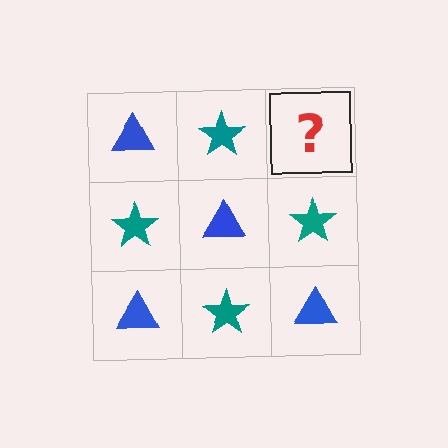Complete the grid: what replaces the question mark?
The question mark should be replaced with a blue triangle.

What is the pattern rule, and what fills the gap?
The rule is that it alternates blue triangle and teal star in a checkerboard pattern. The gap should be filled with a blue triangle.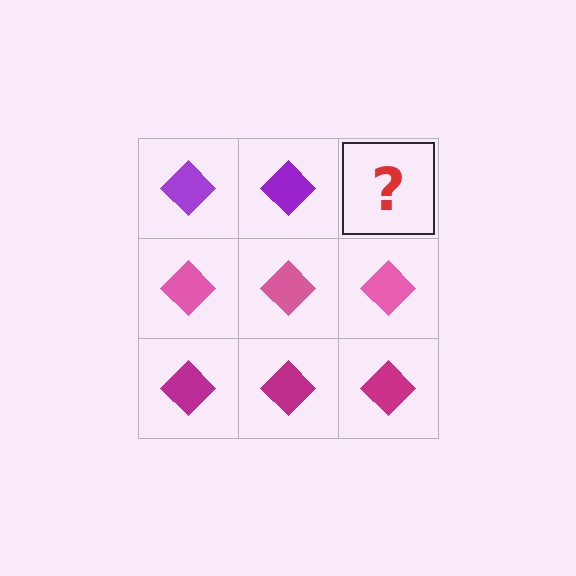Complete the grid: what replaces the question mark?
The question mark should be replaced with a purple diamond.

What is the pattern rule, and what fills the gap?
The rule is that each row has a consistent color. The gap should be filled with a purple diamond.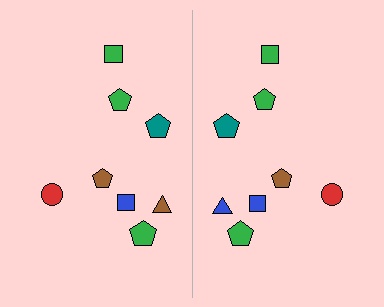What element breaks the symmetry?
The blue triangle on the right side breaks the symmetry — its mirror counterpart is brown.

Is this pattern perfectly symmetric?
No, the pattern is not perfectly symmetric. The blue triangle on the right side breaks the symmetry — its mirror counterpart is brown.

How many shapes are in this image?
There are 16 shapes in this image.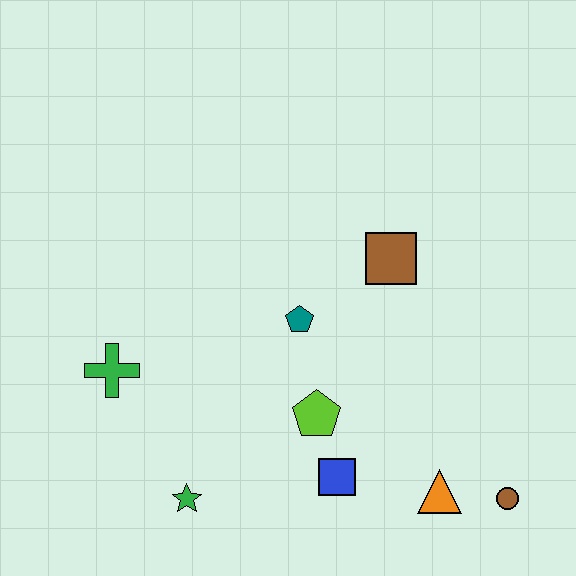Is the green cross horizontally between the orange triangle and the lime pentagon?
No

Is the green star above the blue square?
No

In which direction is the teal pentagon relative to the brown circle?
The teal pentagon is to the left of the brown circle.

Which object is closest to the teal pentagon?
The lime pentagon is closest to the teal pentagon.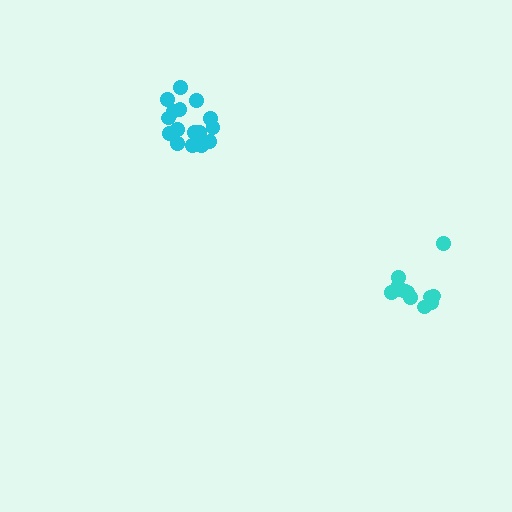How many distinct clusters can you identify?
There are 2 distinct clusters.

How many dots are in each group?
Group 1: 17 dots, Group 2: 12 dots (29 total).